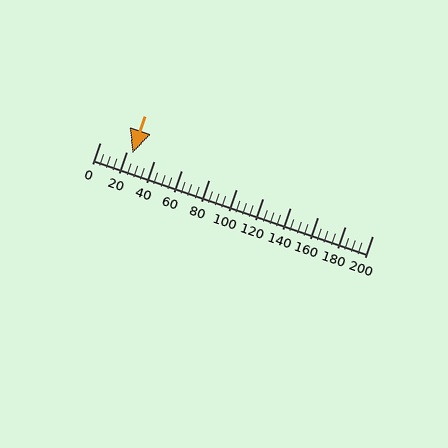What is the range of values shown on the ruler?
The ruler shows values from 0 to 200.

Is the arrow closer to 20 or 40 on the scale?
The arrow is closer to 20.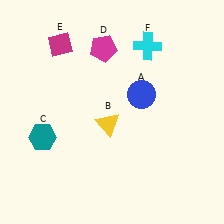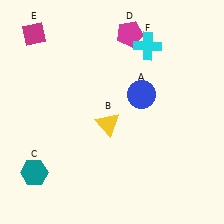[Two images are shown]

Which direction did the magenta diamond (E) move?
The magenta diamond (E) moved left.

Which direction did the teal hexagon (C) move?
The teal hexagon (C) moved down.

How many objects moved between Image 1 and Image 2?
3 objects moved between the two images.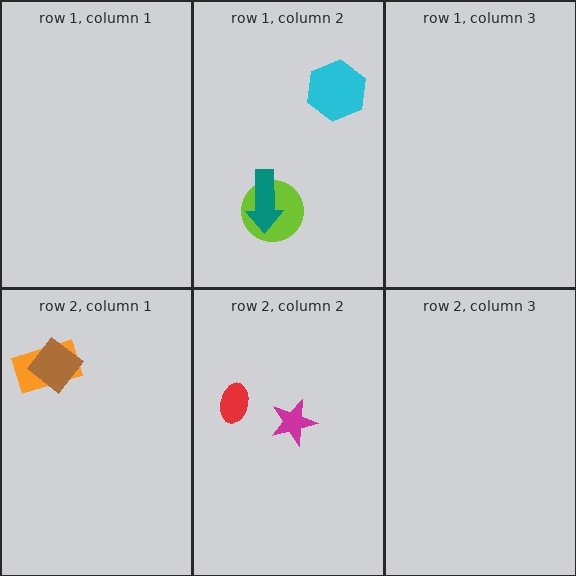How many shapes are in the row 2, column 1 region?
2.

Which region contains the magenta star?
The row 2, column 2 region.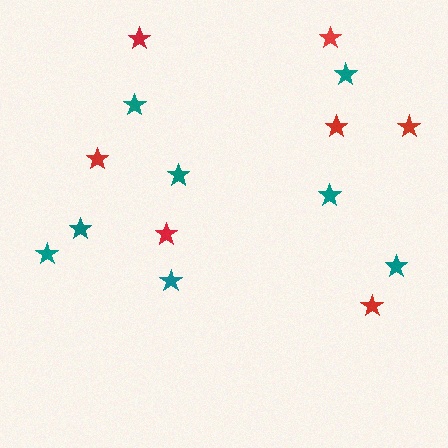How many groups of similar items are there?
There are 2 groups: one group of red stars (7) and one group of teal stars (8).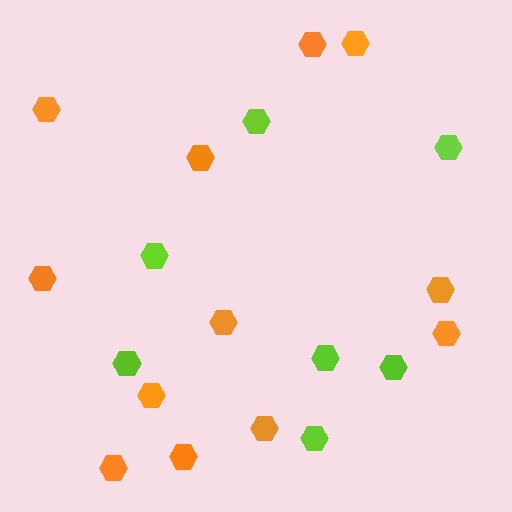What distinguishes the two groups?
There are 2 groups: one group of orange hexagons (12) and one group of lime hexagons (7).